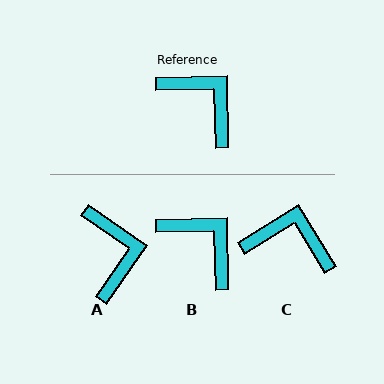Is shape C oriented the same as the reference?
No, it is off by about 30 degrees.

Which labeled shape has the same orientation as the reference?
B.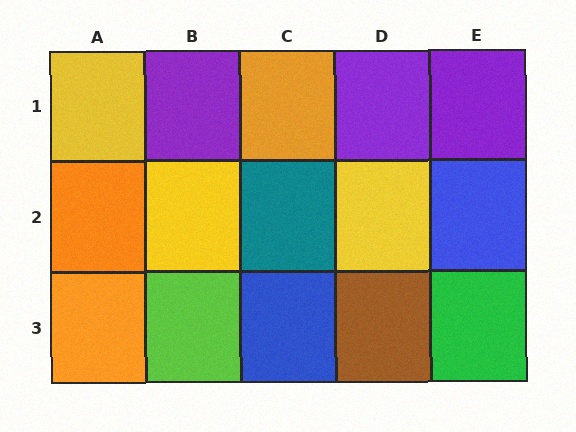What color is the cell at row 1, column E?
Purple.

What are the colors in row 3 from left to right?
Orange, lime, blue, brown, green.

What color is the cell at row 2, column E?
Blue.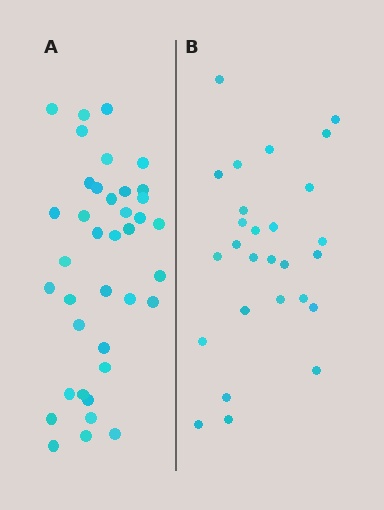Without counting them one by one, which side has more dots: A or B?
Region A (the left region) has more dots.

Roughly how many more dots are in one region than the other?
Region A has roughly 12 or so more dots than region B.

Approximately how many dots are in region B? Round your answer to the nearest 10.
About 30 dots. (The exact count is 27, which rounds to 30.)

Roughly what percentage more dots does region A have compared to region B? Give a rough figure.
About 40% more.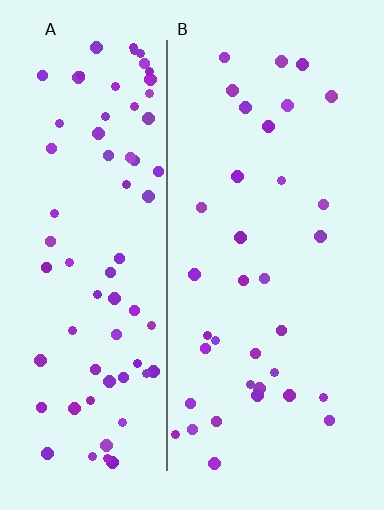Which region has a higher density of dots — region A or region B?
A (the left).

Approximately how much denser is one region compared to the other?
Approximately 2.2× — region A over region B.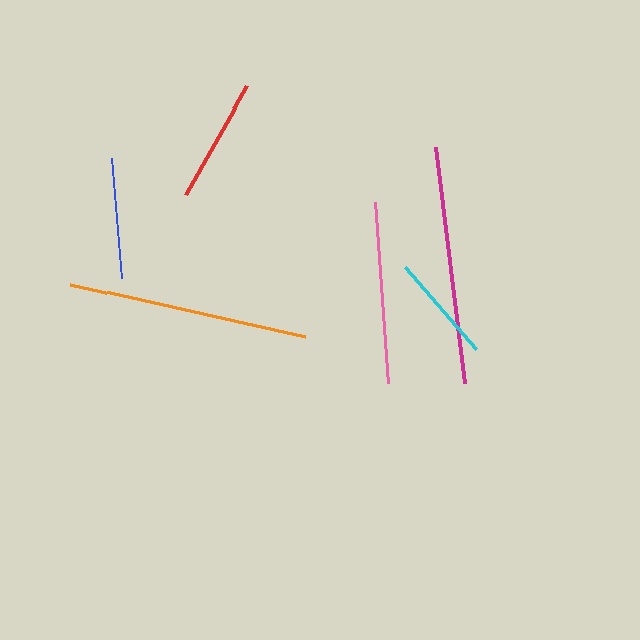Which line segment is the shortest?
The cyan line is the shortest at approximately 109 pixels.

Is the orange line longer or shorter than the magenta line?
The orange line is longer than the magenta line.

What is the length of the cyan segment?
The cyan segment is approximately 109 pixels long.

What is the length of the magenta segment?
The magenta segment is approximately 238 pixels long.